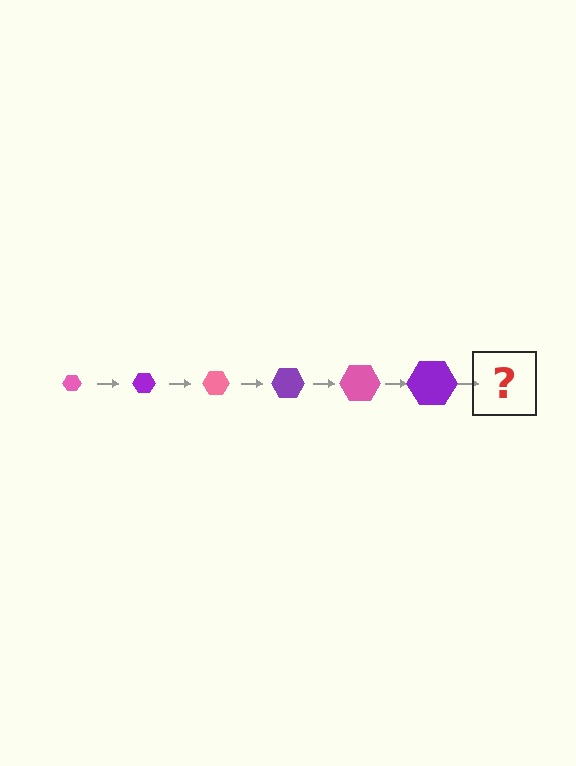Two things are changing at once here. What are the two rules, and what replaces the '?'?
The two rules are that the hexagon grows larger each step and the color cycles through pink and purple. The '?' should be a pink hexagon, larger than the previous one.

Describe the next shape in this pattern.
It should be a pink hexagon, larger than the previous one.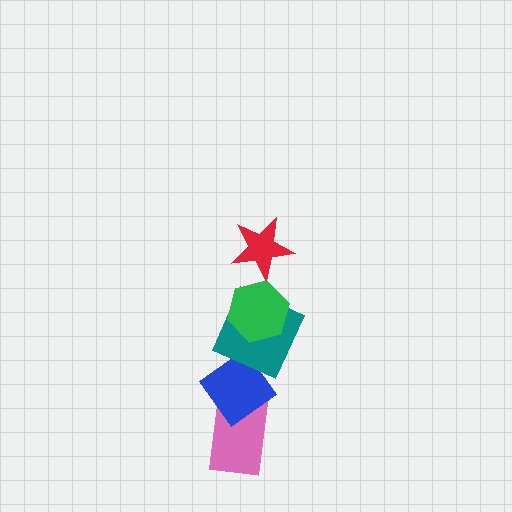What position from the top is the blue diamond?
The blue diamond is 4th from the top.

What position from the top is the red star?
The red star is 1st from the top.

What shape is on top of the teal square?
The green hexagon is on top of the teal square.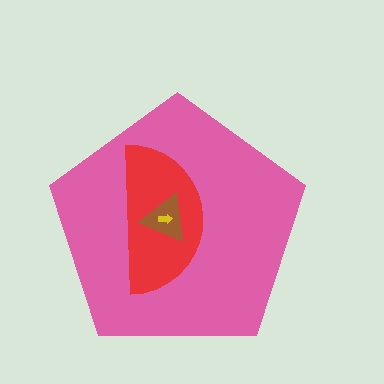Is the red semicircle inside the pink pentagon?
Yes.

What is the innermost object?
The yellow arrow.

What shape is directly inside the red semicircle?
The brown triangle.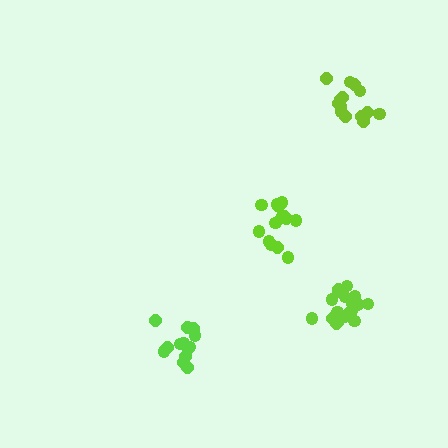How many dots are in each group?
Group 1: 13 dots, Group 2: 16 dots, Group 3: 14 dots, Group 4: 18 dots (61 total).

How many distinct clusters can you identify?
There are 4 distinct clusters.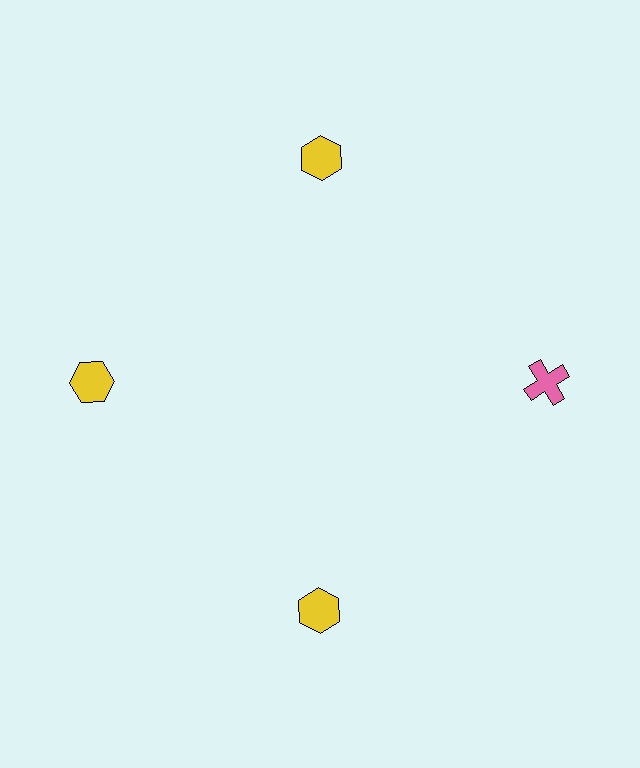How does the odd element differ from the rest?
It differs in both color (pink instead of yellow) and shape (cross instead of hexagon).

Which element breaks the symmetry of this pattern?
The pink cross at roughly the 3 o'clock position breaks the symmetry. All other shapes are yellow hexagons.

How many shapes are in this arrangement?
There are 4 shapes arranged in a ring pattern.